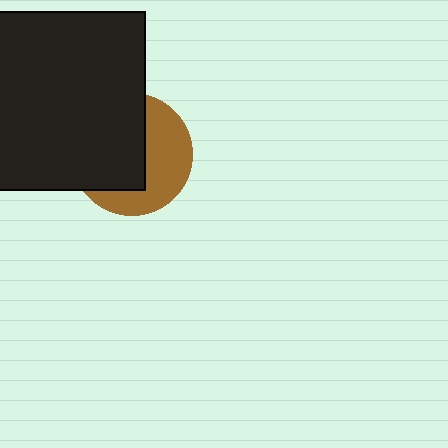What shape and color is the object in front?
The object in front is a black rectangle.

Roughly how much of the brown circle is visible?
About half of it is visible (roughly 46%).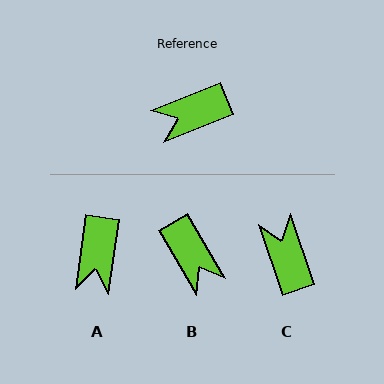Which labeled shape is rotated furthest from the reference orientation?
B, about 98 degrees away.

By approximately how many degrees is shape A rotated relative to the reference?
Approximately 60 degrees counter-clockwise.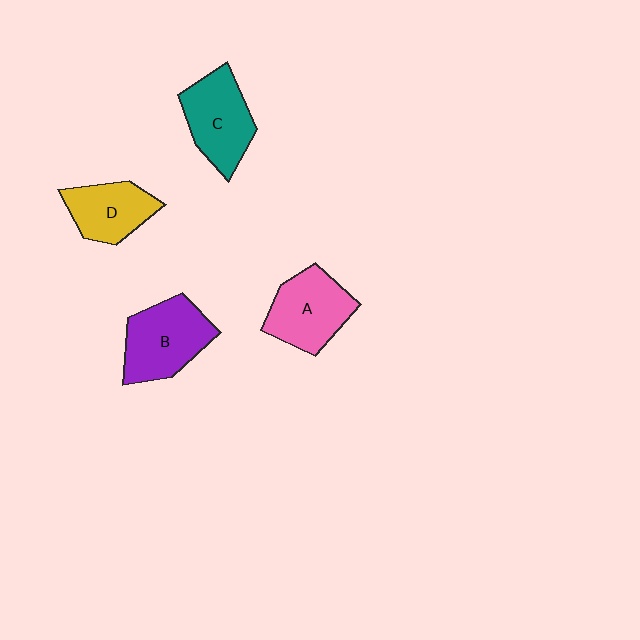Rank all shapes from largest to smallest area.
From largest to smallest: B (purple), A (pink), C (teal), D (yellow).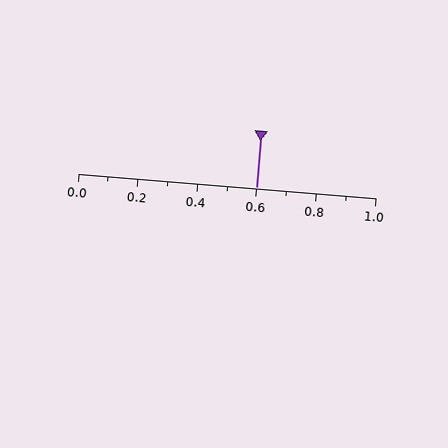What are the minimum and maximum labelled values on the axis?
The axis runs from 0.0 to 1.0.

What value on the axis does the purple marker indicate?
The marker indicates approximately 0.6.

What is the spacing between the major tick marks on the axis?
The major ticks are spaced 0.2 apart.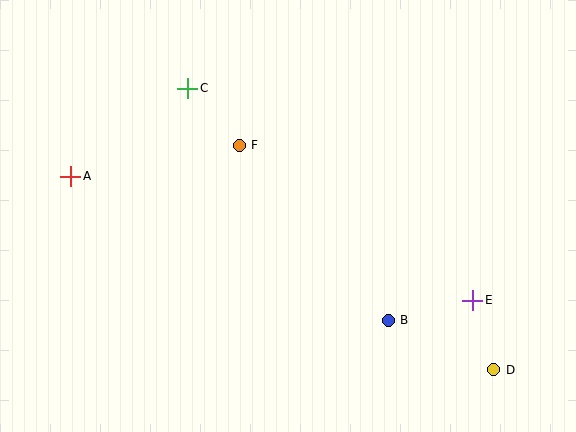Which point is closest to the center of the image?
Point F at (239, 145) is closest to the center.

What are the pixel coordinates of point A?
Point A is at (71, 176).